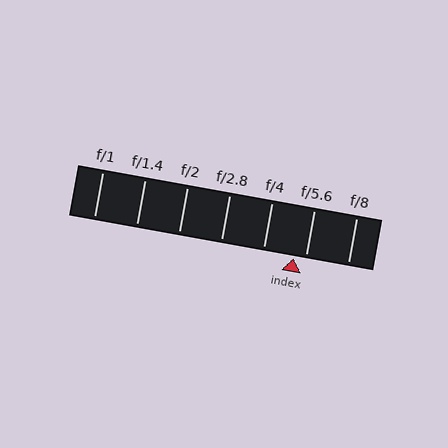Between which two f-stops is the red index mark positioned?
The index mark is between f/4 and f/5.6.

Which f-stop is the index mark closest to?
The index mark is closest to f/5.6.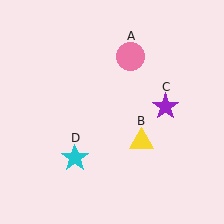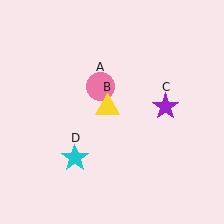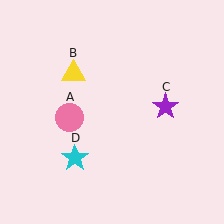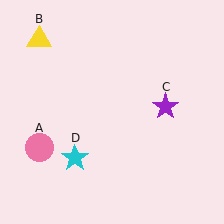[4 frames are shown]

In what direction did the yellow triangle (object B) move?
The yellow triangle (object B) moved up and to the left.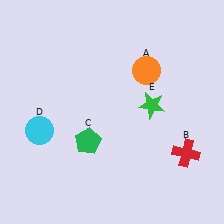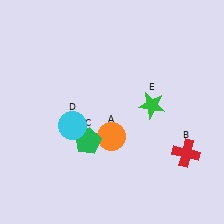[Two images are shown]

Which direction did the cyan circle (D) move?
The cyan circle (D) moved right.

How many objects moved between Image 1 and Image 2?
2 objects moved between the two images.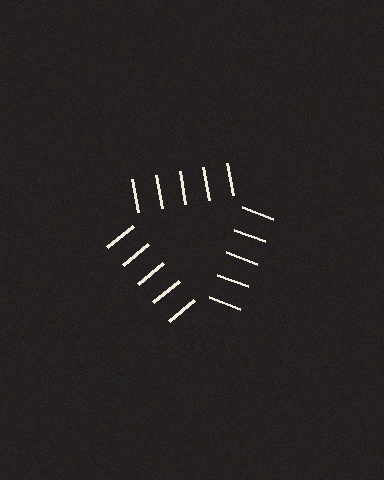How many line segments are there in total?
15 — 5 along each of the 3 edges.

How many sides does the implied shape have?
3 sides — the line-ends trace a triangle.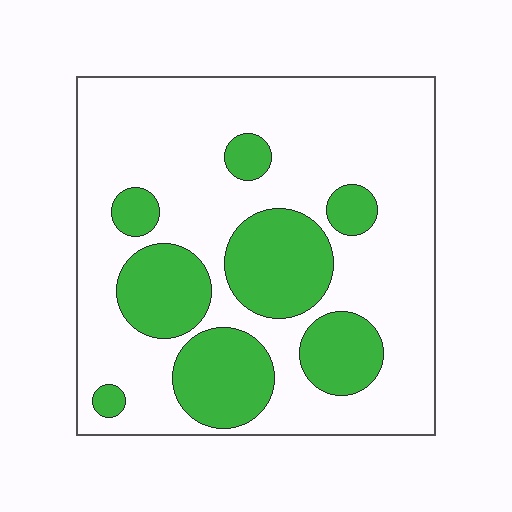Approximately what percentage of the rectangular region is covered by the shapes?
Approximately 30%.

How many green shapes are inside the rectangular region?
8.